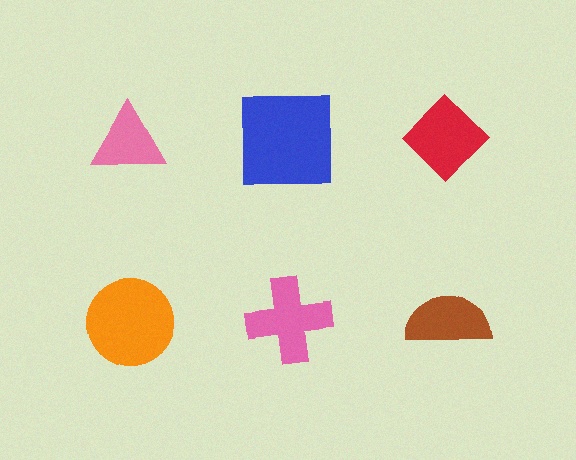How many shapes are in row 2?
3 shapes.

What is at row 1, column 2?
A blue square.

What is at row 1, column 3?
A red diamond.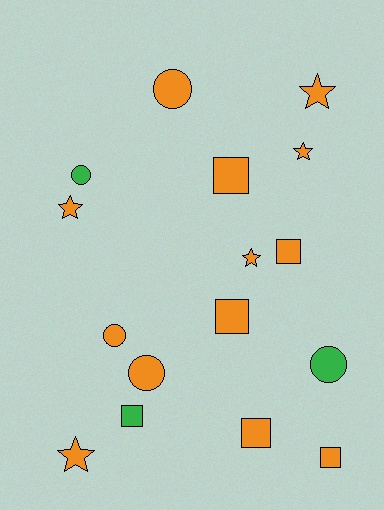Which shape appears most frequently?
Square, with 6 objects.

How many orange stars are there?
There are 5 orange stars.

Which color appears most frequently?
Orange, with 13 objects.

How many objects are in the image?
There are 16 objects.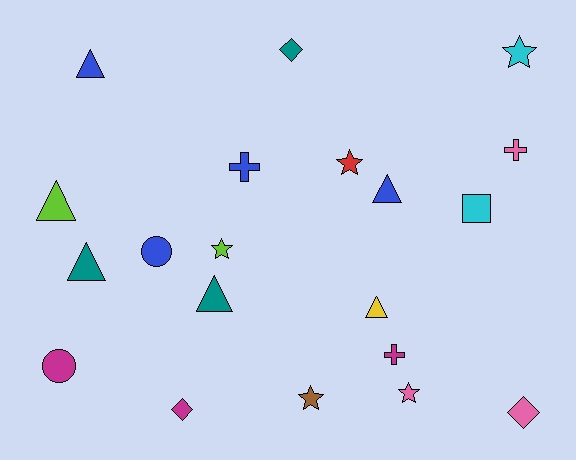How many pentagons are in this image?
There are no pentagons.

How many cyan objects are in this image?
There are 2 cyan objects.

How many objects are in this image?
There are 20 objects.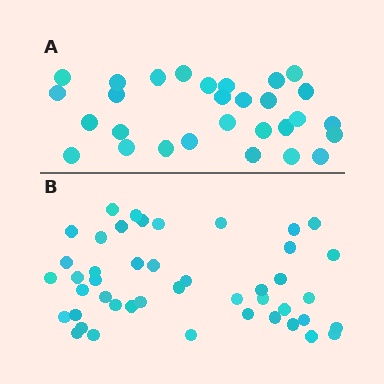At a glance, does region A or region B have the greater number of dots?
Region B (the bottom region) has more dots.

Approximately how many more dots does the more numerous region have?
Region B has approximately 15 more dots than region A.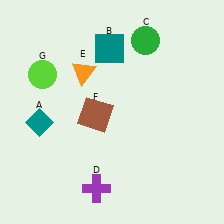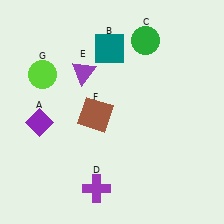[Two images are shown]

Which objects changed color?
A changed from teal to purple. E changed from orange to purple.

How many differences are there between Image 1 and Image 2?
There are 2 differences between the two images.